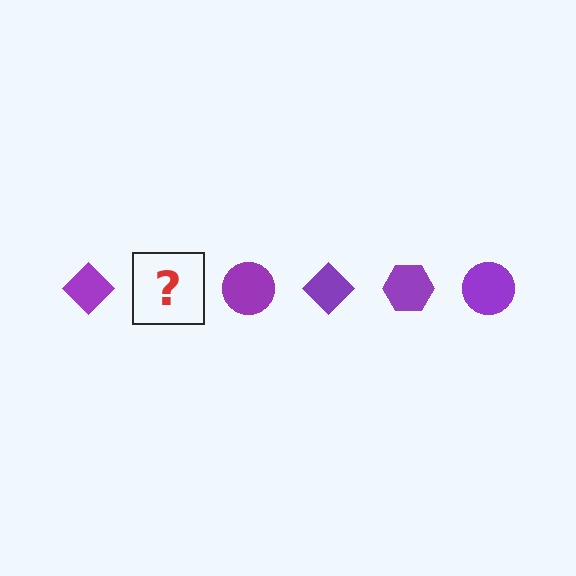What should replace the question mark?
The question mark should be replaced with a purple hexagon.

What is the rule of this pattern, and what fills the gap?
The rule is that the pattern cycles through diamond, hexagon, circle shapes in purple. The gap should be filled with a purple hexagon.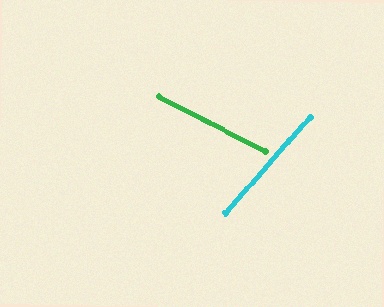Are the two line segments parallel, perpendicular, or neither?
Neither parallel nor perpendicular — they differ by about 76°.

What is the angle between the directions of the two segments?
Approximately 76 degrees.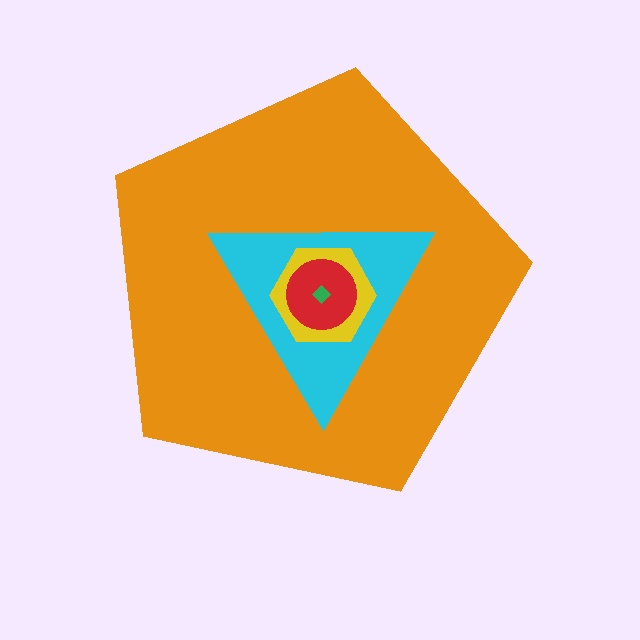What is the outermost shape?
The orange pentagon.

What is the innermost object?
The green diamond.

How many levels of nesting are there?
5.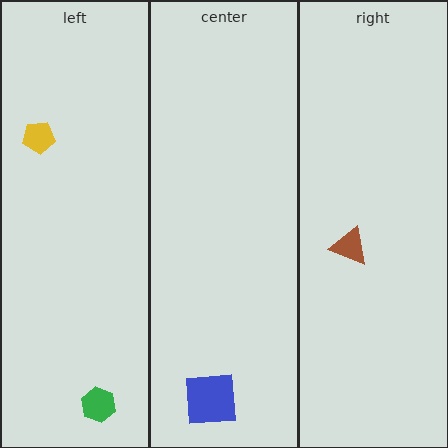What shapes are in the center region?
The blue square.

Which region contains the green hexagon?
The left region.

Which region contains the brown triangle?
The right region.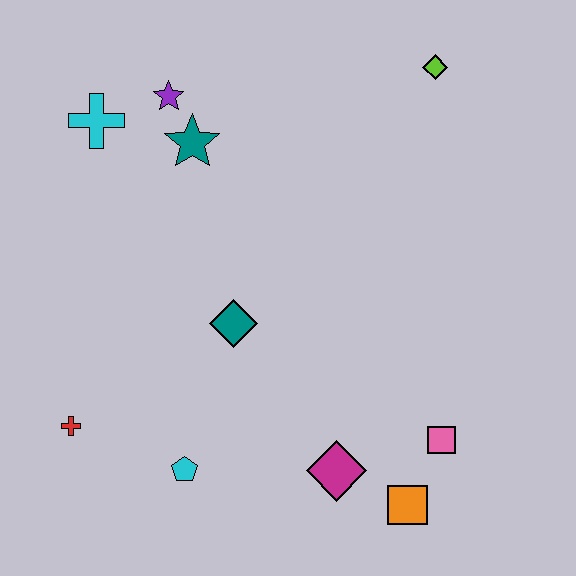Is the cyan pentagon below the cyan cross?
Yes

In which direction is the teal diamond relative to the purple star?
The teal diamond is below the purple star.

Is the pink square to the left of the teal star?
No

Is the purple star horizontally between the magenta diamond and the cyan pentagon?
No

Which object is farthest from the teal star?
The orange square is farthest from the teal star.